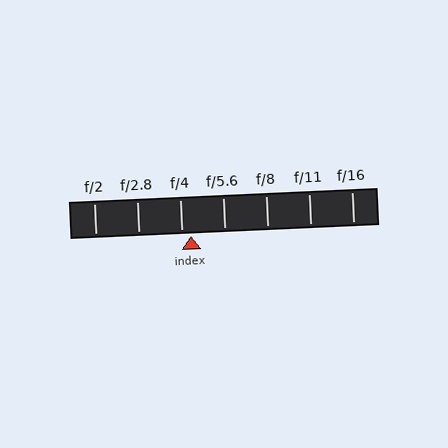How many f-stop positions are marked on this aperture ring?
There are 7 f-stop positions marked.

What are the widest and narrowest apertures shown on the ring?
The widest aperture shown is f/2 and the narrowest is f/16.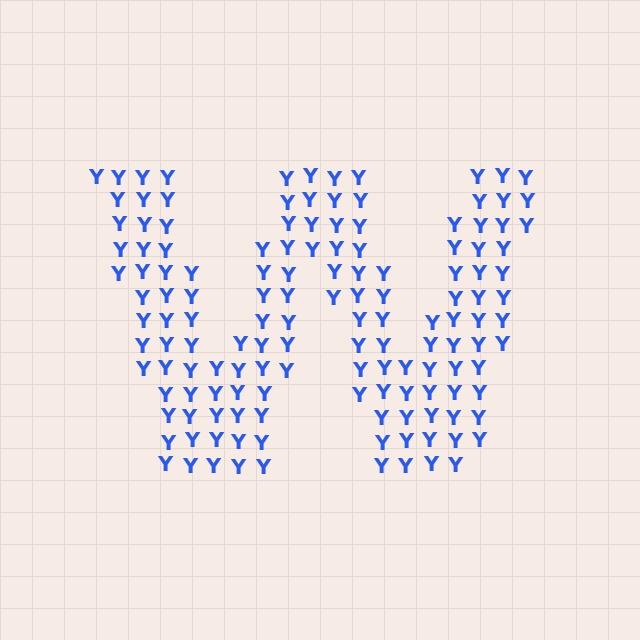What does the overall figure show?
The overall figure shows the letter W.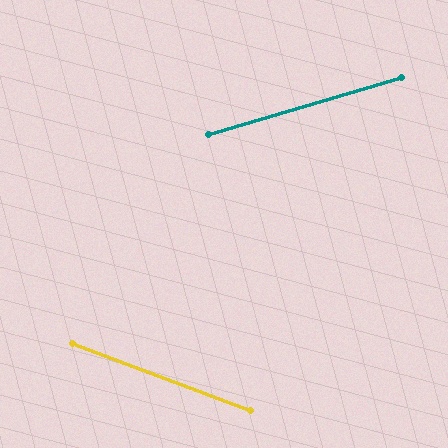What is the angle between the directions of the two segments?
Approximately 37 degrees.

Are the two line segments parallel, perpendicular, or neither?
Neither parallel nor perpendicular — they differ by about 37°.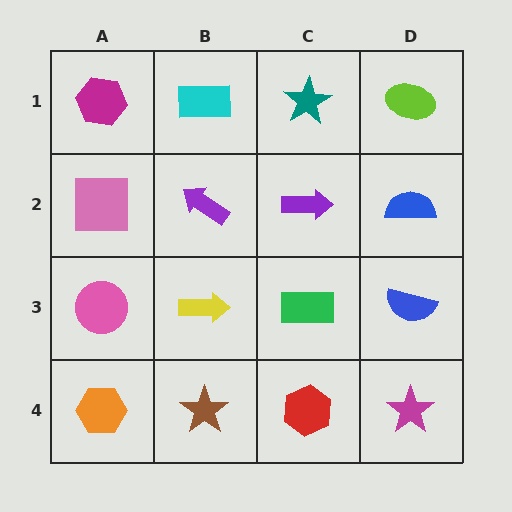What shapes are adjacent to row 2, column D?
A lime ellipse (row 1, column D), a blue semicircle (row 3, column D), a purple arrow (row 2, column C).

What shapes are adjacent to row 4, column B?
A yellow arrow (row 3, column B), an orange hexagon (row 4, column A), a red hexagon (row 4, column C).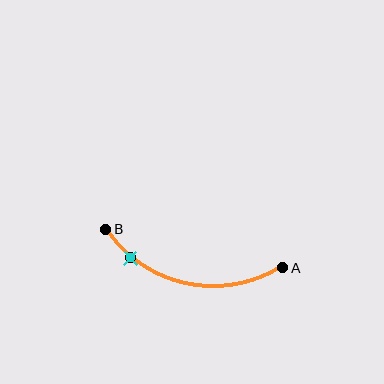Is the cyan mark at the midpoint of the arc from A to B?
No. The cyan mark lies on the arc but is closer to endpoint B. The arc midpoint would be at the point on the curve equidistant along the arc from both A and B.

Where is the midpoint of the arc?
The arc midpoint is the point on the curve farthest from the straight line joining A and B. It sits below that line.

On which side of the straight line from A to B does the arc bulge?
The arc bulges below the straight line connecting A and B.